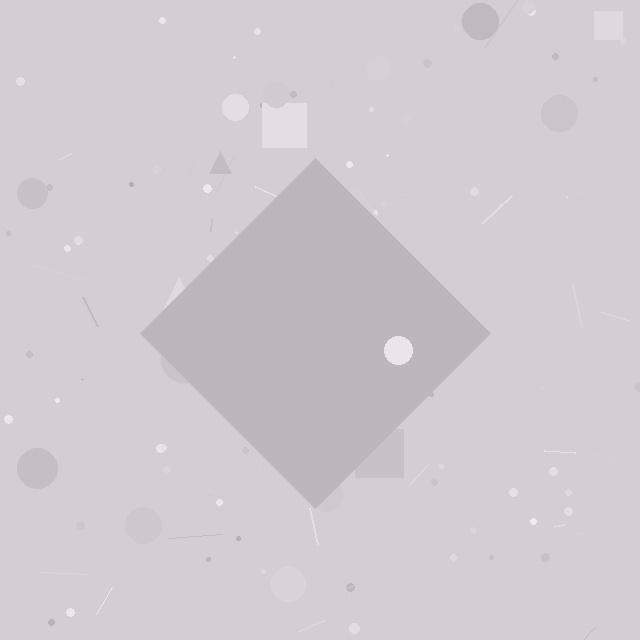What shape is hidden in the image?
A diamond is hidden in the image.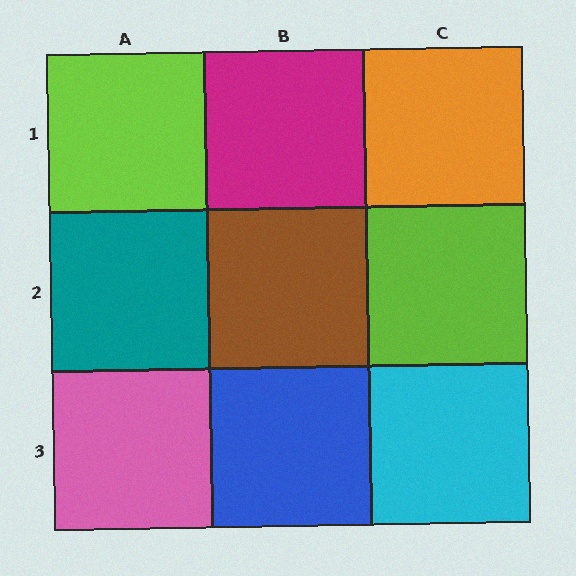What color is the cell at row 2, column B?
Brown.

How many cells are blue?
1 cell is blue.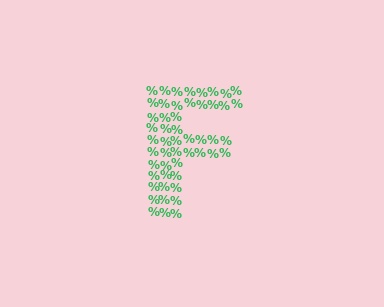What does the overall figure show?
The overall figure shows the letter F.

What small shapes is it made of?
It is made of small percent signs.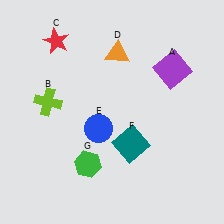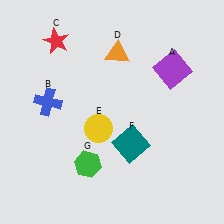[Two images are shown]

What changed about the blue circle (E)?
In Image 1, E is blue. In Image 2, it changed to yellow.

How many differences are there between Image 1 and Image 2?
There are 2 differences between the two images.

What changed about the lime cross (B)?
In Image 1, B is lime. In Image 2, it changed to blue.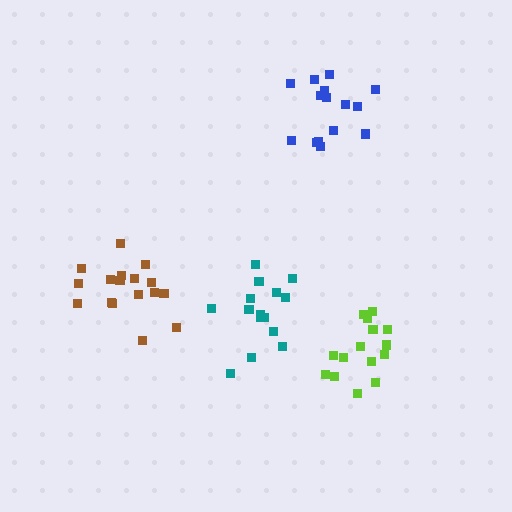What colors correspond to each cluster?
The clusters are colored: teal, lime, blue, brown.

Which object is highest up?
The blue cluster is topmost.